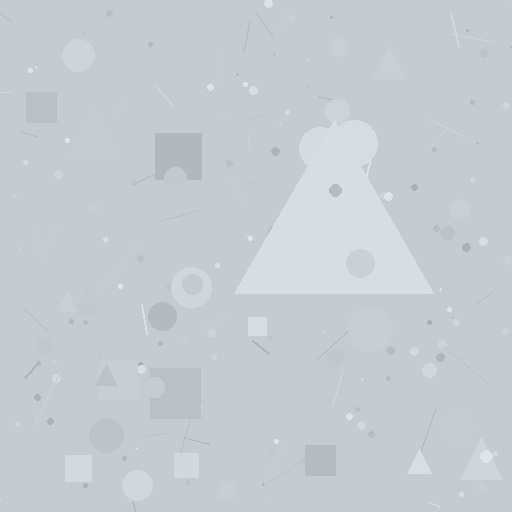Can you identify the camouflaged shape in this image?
The camouflaged shape is a triangle.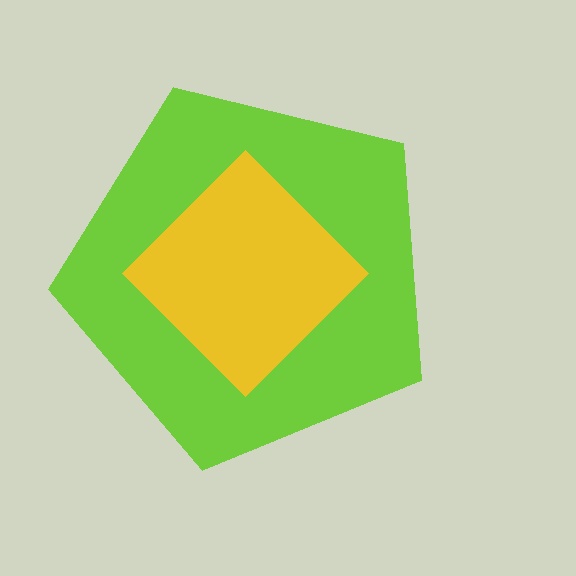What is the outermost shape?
The lime pentagon.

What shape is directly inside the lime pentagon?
The yellow diamond.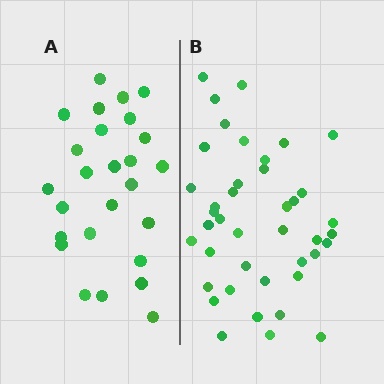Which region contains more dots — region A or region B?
Region B (the right region) has more dots.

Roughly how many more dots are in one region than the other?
Region B has approximately 15 more dots than region A.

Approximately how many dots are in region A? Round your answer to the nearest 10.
About 30 dots. (The exact count is 26, which rounds to 30.)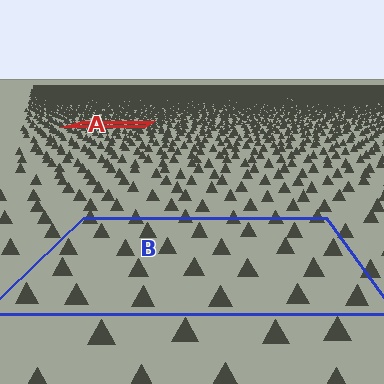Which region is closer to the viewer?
Region B is closer. The texture elements there are larger and more spread out.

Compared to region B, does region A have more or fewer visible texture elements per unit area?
Region A has more texture elements per unit area — they are packed more densely because it is farther away.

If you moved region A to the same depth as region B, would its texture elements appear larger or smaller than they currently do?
They would appear larger. At a closer depth, the same texture elements are projected at a bigger on-screen size.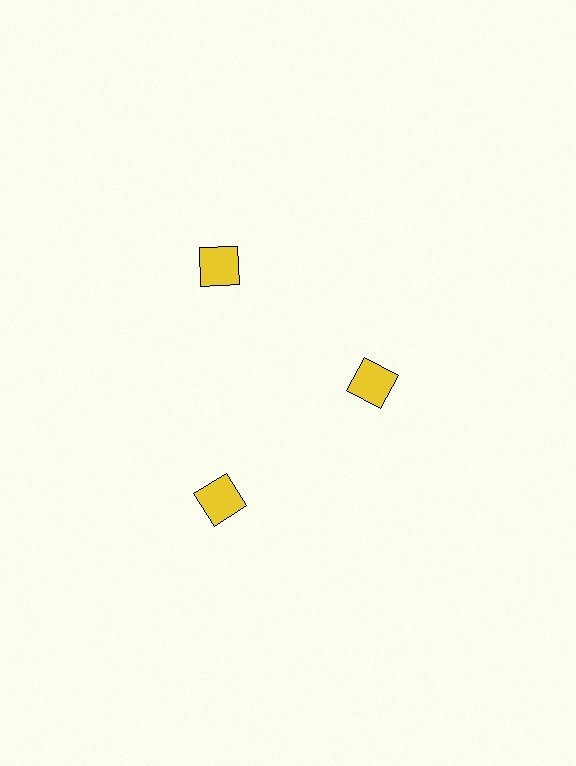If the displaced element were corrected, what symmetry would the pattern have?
It would have 3-fold rotational symmetry — the pattern would map onto itself every 120 degrees.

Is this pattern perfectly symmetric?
No. The 3 yellow squares are arranged in a ring, but one element near the 3 o'clock position is pulled inward toward the center, breaking the 3-fold rotational symmetry.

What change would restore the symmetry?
The symmetry would be restored by moving it outward, back onto the ring so that all 3 squares sit at equal angles and equal distance from the center.